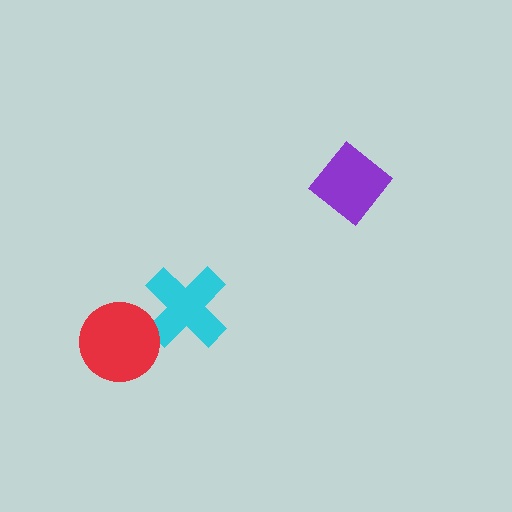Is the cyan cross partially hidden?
Yes, it is partially covered by another shape.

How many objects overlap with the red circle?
1 object overlaps with the red circle.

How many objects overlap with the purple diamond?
0 objects overlap with the purple diamond.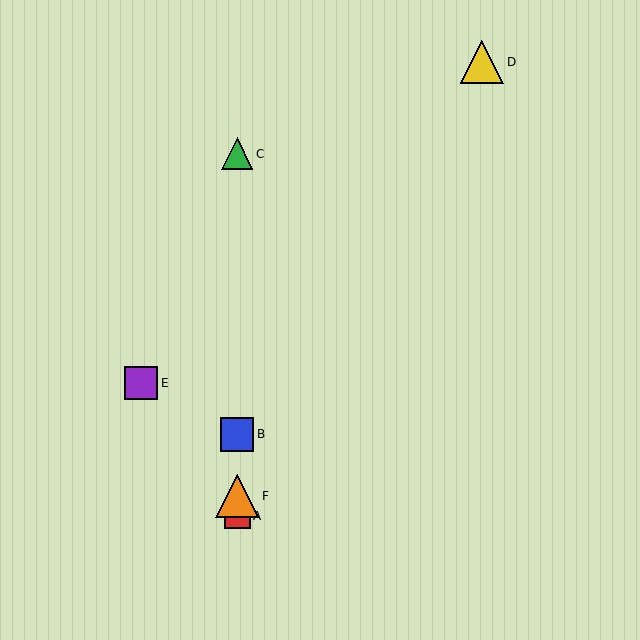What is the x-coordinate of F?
Object F is at x≈237.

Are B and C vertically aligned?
Yes, both are at x≈237.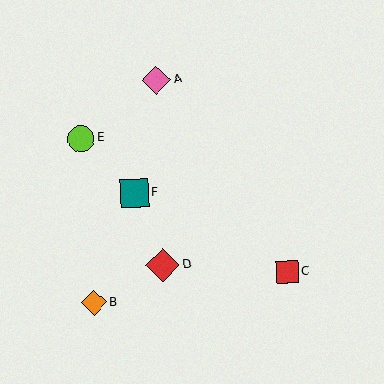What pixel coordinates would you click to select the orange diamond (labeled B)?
Click at (94, 303) to select the orange diamond B.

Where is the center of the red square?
The center of the red square is at (287, 272).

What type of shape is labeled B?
Shape B is an orange diamond.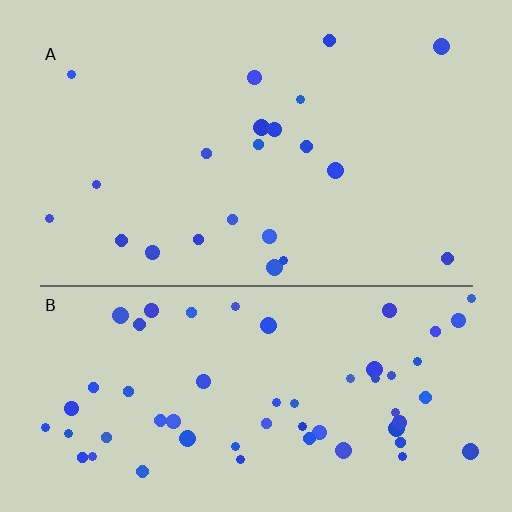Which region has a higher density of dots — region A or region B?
B (the bottom).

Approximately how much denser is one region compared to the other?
Approximately 2.8× — region B over region A.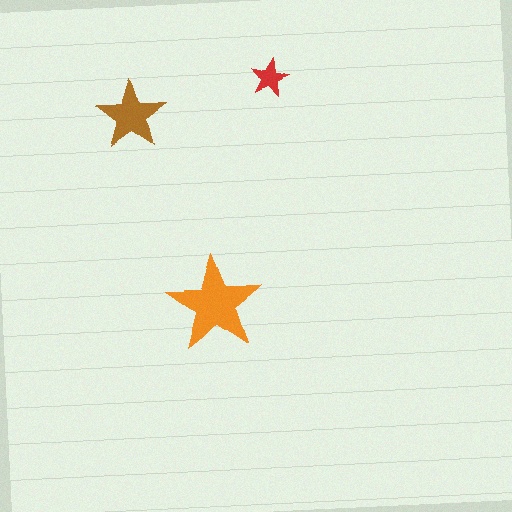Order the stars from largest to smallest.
the orange one, the brown one, the red one.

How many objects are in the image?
There are 3 objects in the image.